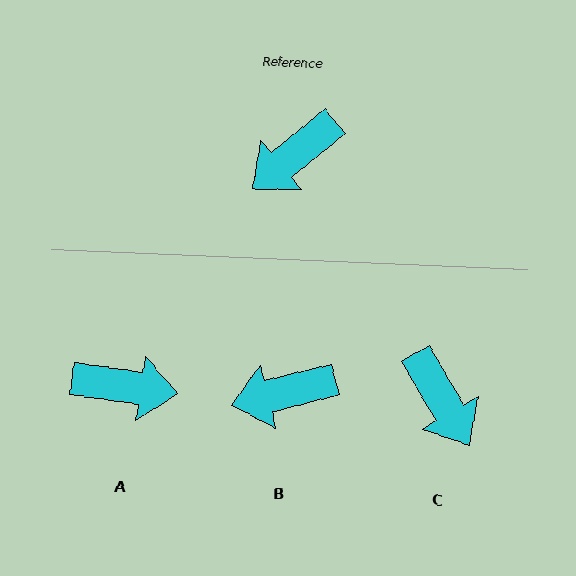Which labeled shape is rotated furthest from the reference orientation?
A, about 133 degrees away.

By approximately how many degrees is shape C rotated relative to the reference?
Approximately 81 degrees counter-clockwise.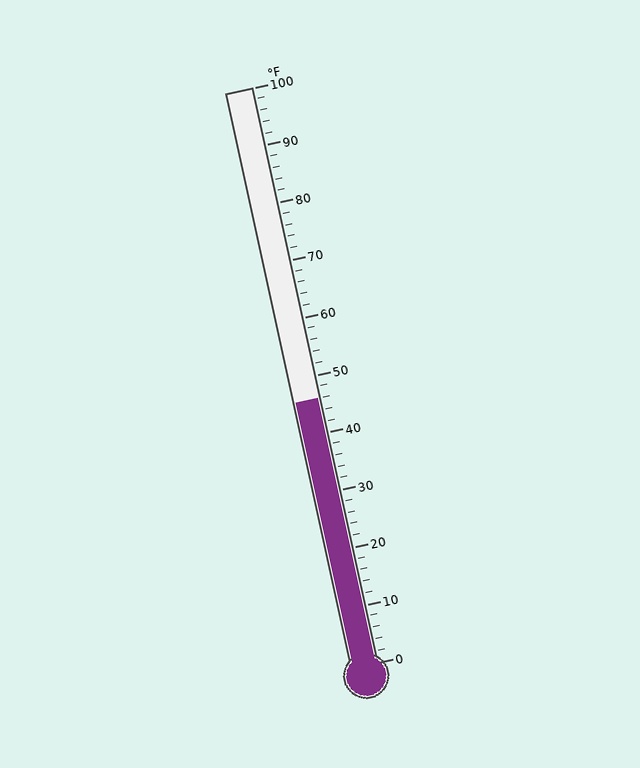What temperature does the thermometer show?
The thermometer shows approximately 46°F.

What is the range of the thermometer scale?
The thermometer scale ranges from 0°F to 100°F.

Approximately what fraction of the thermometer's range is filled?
The thermometer is filled to approximately 45% of its range.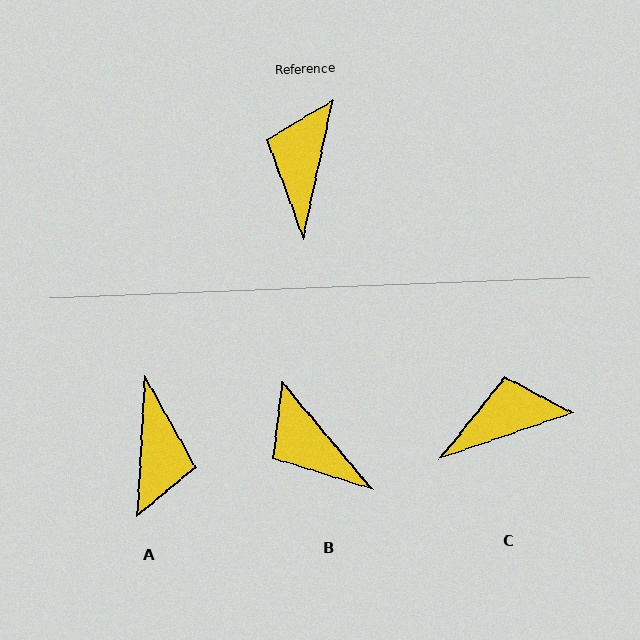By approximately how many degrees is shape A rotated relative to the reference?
Approximately 171 degrees clockwise.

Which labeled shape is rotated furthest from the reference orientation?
A, about 171 degrees away.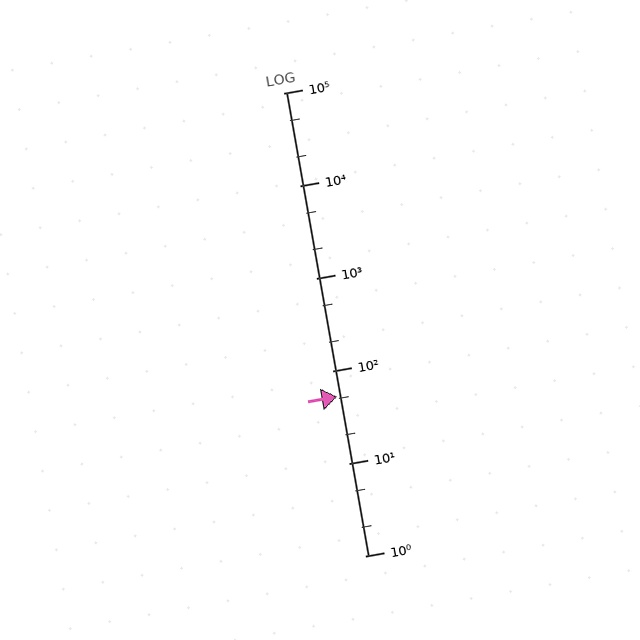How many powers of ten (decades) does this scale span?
The scale spans 5 decades, from 1 to 100000.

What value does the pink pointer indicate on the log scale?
The pointer indicates approximately 52.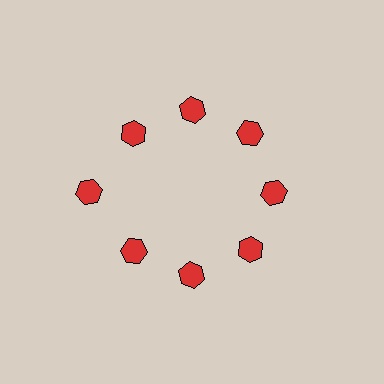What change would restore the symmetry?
The symmetry would be restored by moving it inward, back onto the ring so that all 8 hexagons sit at equal angles and equal distance from the center.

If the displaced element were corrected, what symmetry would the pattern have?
It would have 8-fold rotational symmetry — the pattern would map onto itself every 45 degrees.